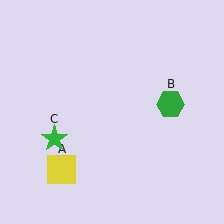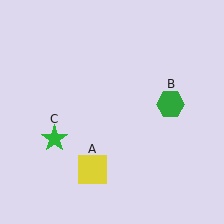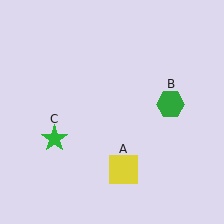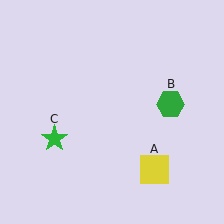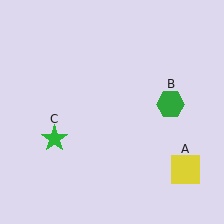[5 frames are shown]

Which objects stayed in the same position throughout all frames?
Green hexagon (object B) and green star (object C) remained stationary.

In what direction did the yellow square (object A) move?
The yellow square (object A) moved right.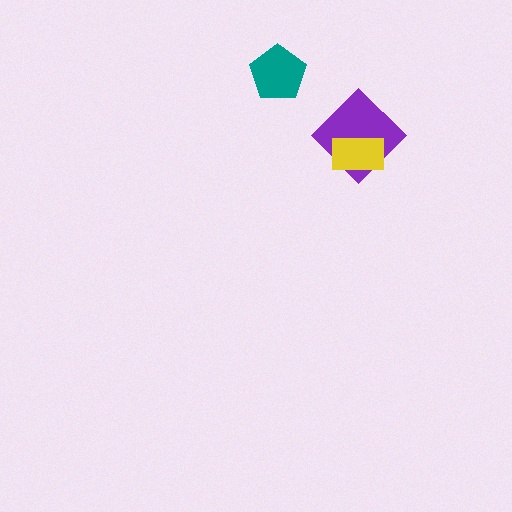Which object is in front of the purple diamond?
The yellow rectangle is in front of the purple diamond.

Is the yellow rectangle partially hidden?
No, no other shape covers it.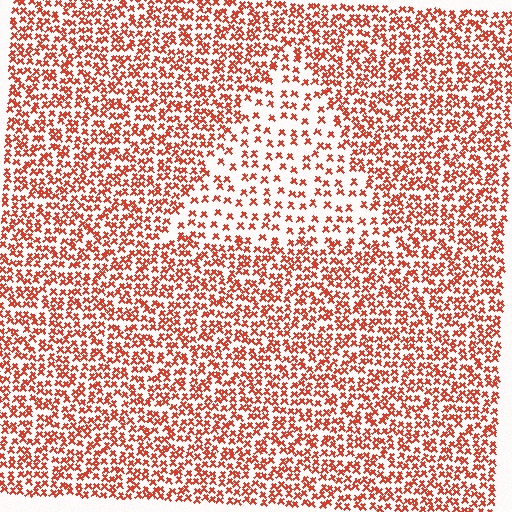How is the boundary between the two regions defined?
The boundary is defined by a change in element density (approximately 2.1x ratio). All elements are the same color, size, and shape.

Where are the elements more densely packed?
The elements are more densely packed outside the triangle boundary.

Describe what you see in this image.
The image contains small red elements arranged at two different densities. A triangle-shaped region is visible where the elements are less densely packed than the surrounding area.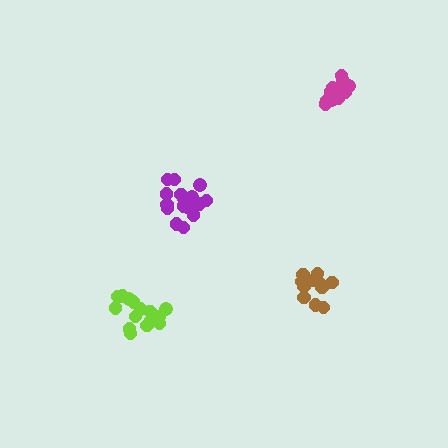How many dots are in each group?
Group 1: 16 dots, Group 2: 12 dots, Group 3: 14 dots, Group 4: 16 dots (58 total).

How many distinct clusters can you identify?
There are 4 distinct clusters.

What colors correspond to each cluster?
The clusters are colored: lime, brown, magenta, purple.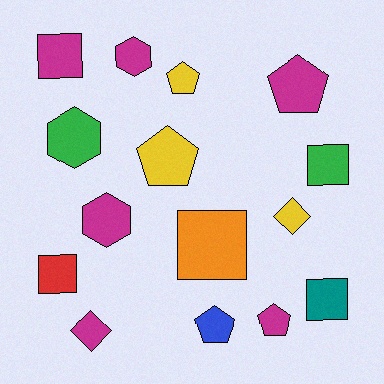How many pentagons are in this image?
There are 5 pentagons.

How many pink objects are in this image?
There are no pink objects.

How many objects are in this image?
There are 15 objects.